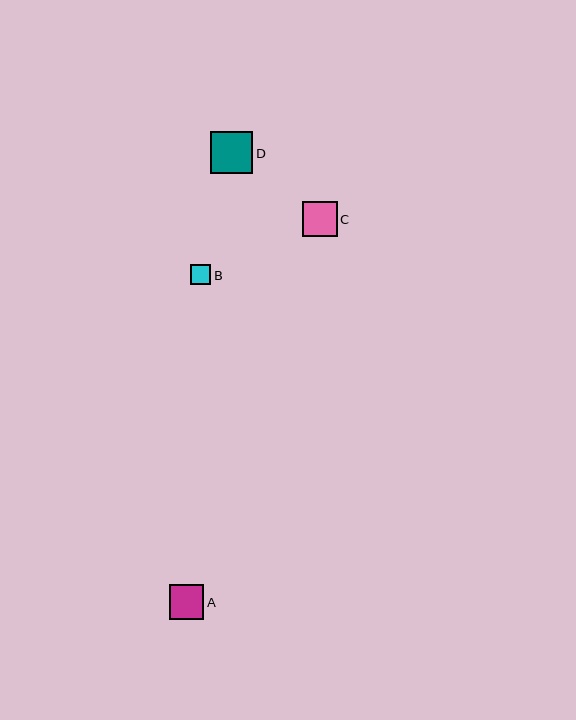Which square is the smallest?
Square B is the smallest with a size of approximately 20 pixels.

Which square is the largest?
Square D is the largest with a size of approximately 42 pixels.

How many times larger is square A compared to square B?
Square A is approximately 1.7 times the size of square B.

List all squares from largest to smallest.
From largest to smallest: D, C, A, B.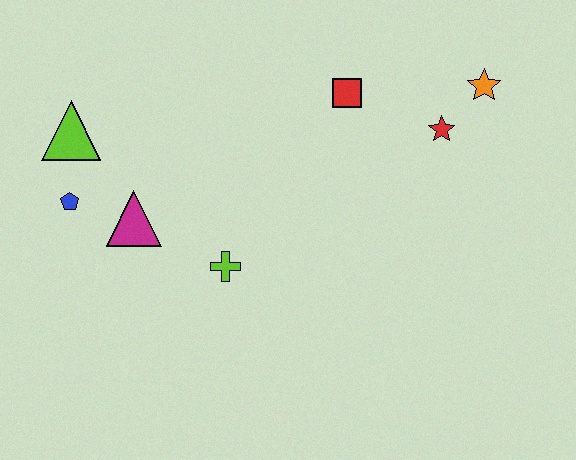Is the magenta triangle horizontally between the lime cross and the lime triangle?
Yes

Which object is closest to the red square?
The red star is closest to the red square.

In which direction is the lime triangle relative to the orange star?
The lime triangle is to the left of the orange star.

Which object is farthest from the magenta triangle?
The orange star is farthest from the magenta triangle.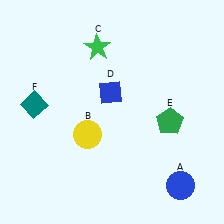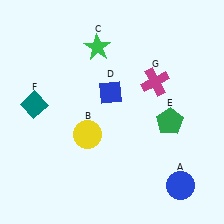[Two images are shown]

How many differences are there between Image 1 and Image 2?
There is 1 difference between the two images.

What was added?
A magenta cross (G) was added in Image 2.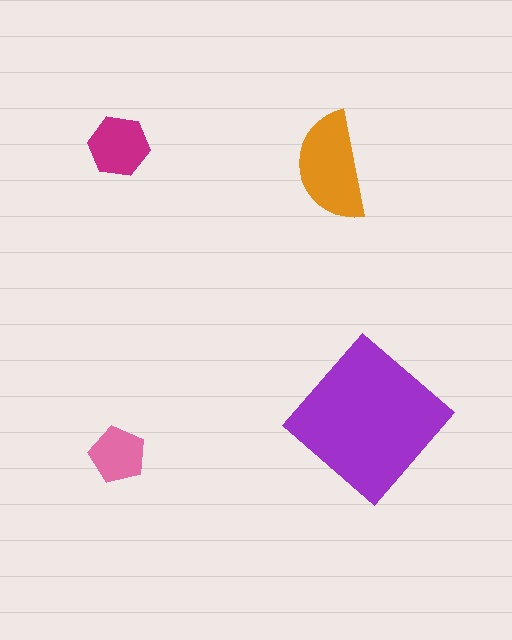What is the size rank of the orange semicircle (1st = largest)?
2nd.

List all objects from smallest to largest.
The pink pentagon, the magenta hexagon, the orange semicircle, the purple diamond.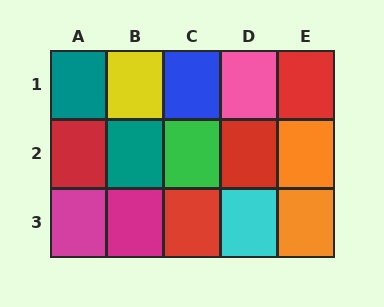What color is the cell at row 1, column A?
Teal.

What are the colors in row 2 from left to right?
Red, teal, green, red, orange.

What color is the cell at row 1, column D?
Pink.